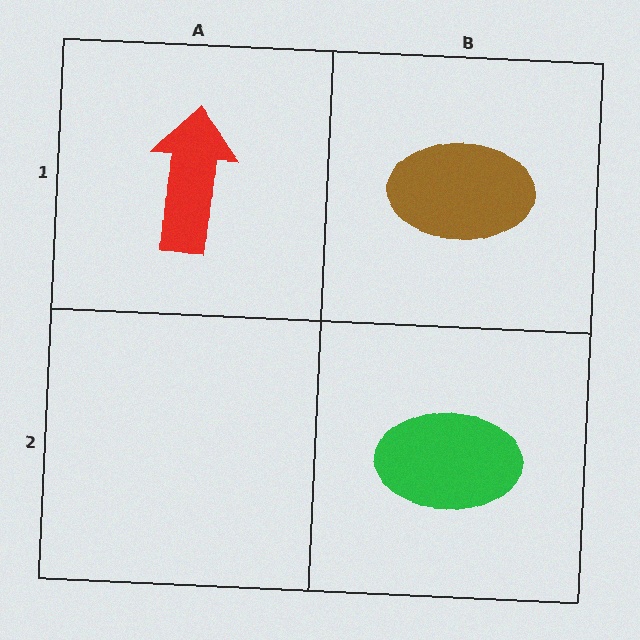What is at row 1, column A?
A red arrow.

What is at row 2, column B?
A green ellipse.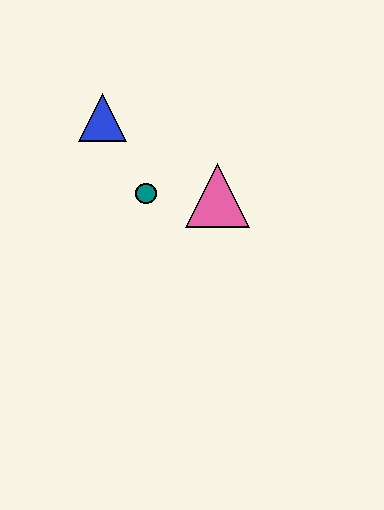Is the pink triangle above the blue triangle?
No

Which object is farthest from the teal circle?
The blue triangle is farthest from the teal circle.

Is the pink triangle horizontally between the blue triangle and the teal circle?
No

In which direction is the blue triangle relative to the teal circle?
The blue triangle is above the teal circle.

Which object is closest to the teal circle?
The pink triangle is closest to the teal circle.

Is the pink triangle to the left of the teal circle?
No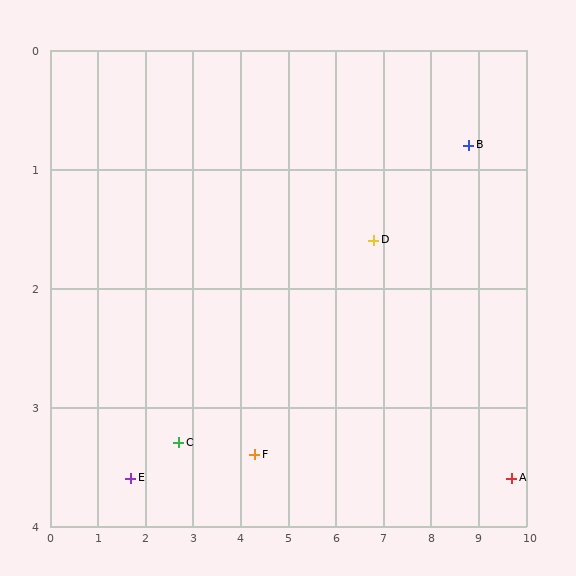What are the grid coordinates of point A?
Point A is at approximately (9.7, 3.6).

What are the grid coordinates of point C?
Point C is at approximately (2.7, 3.3).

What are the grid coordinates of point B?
Point B is at approximately (8.8, 0.8).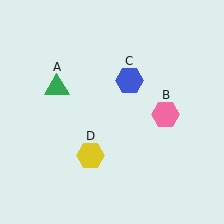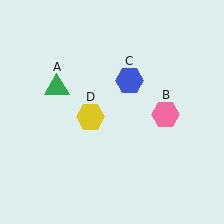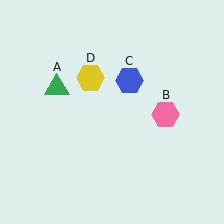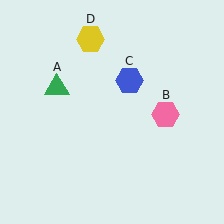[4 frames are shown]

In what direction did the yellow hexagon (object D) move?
The yellow hexagon (object D) moved up.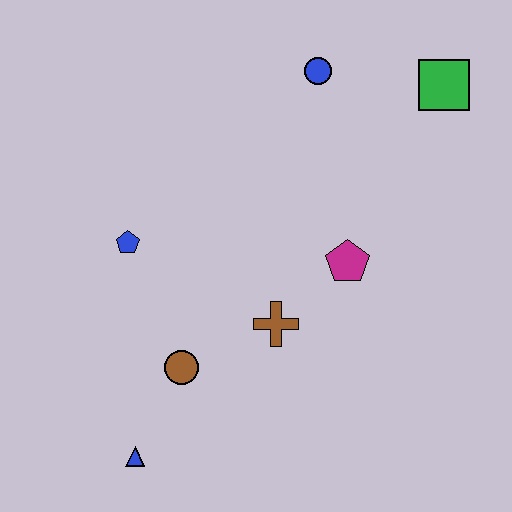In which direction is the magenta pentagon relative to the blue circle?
The magenta pentagon is below the blue circle.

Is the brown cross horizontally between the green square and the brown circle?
Yes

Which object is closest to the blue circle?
The green square is closest to the blue circle.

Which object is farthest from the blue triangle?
The green square is farthest from the blue triangle.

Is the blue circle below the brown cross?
No